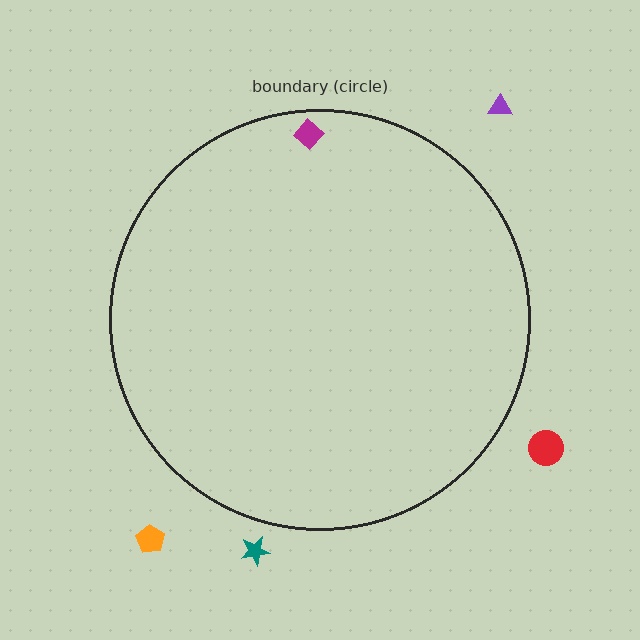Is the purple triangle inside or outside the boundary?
Outside.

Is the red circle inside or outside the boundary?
Outside.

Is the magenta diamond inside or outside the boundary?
Inside.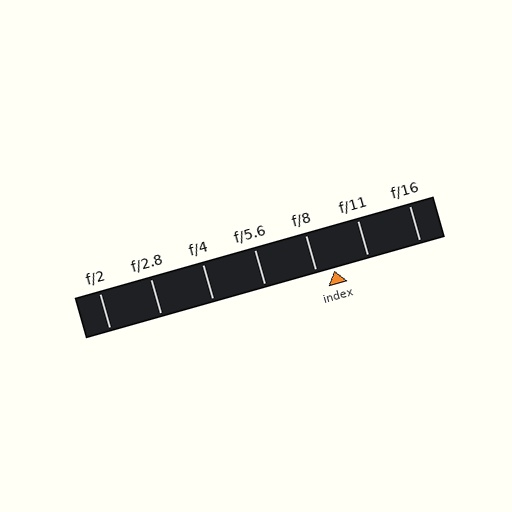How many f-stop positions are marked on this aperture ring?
There are 7 f-stop positions marked.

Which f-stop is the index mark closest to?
The index mark is closest to f/8.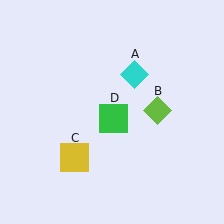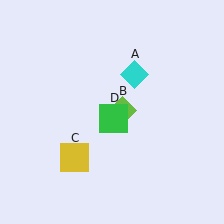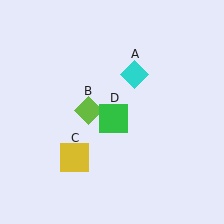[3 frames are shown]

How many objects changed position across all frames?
1 object changed position: lime diamond (object B).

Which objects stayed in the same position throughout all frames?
Cyan diamond (object A) and yellow square (object C) and green square (object D) remained stationary.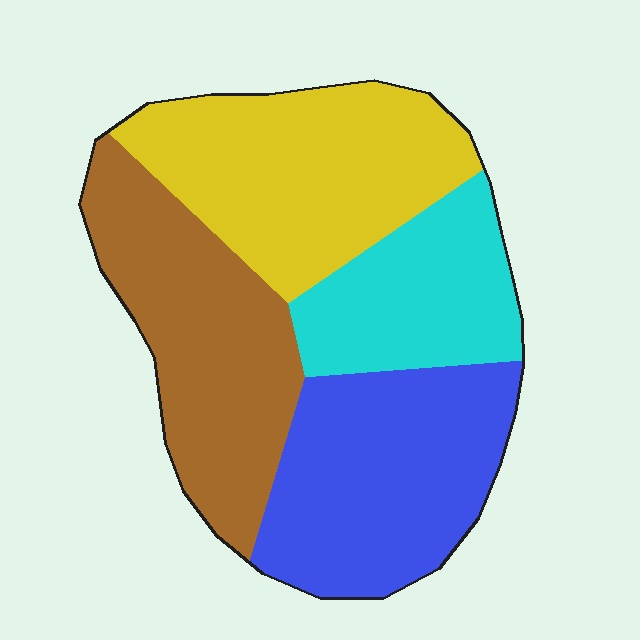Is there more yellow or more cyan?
Yellow.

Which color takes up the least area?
Cyan, at roughly 20%.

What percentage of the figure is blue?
Blue covers about 25% of the figure.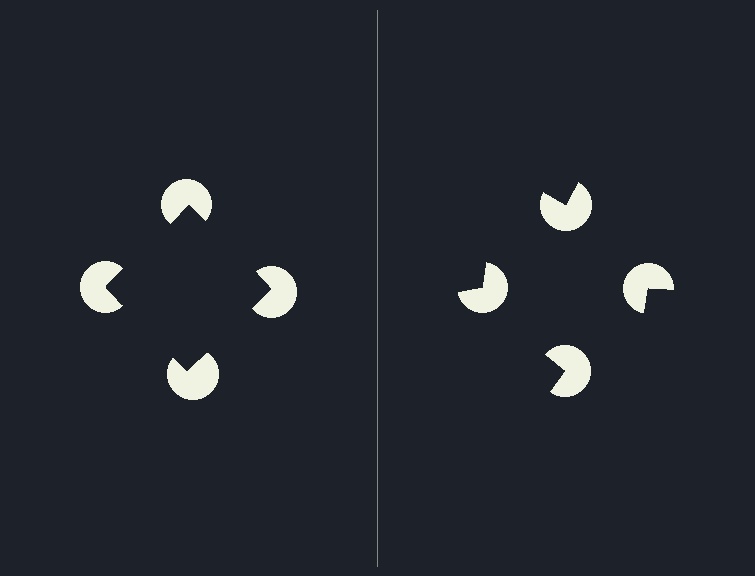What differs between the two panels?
The pac-man discs are positioned identically on both sides; only the wedge orientations differ. On the left they align to a square; on the right they are misaligned.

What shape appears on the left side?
An illusory square.